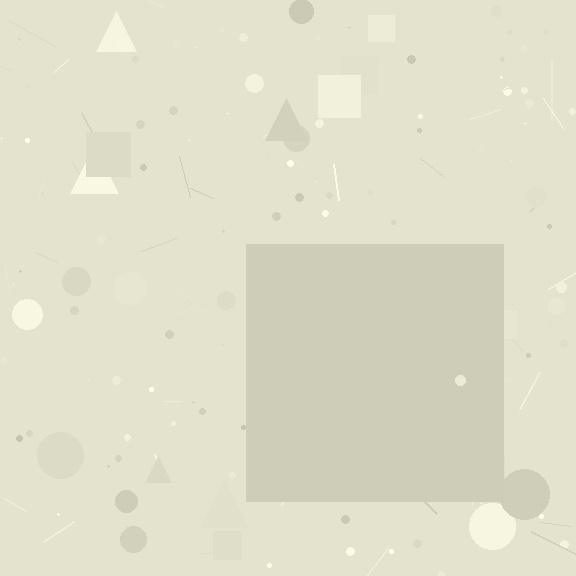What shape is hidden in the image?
A square is hidden in the image.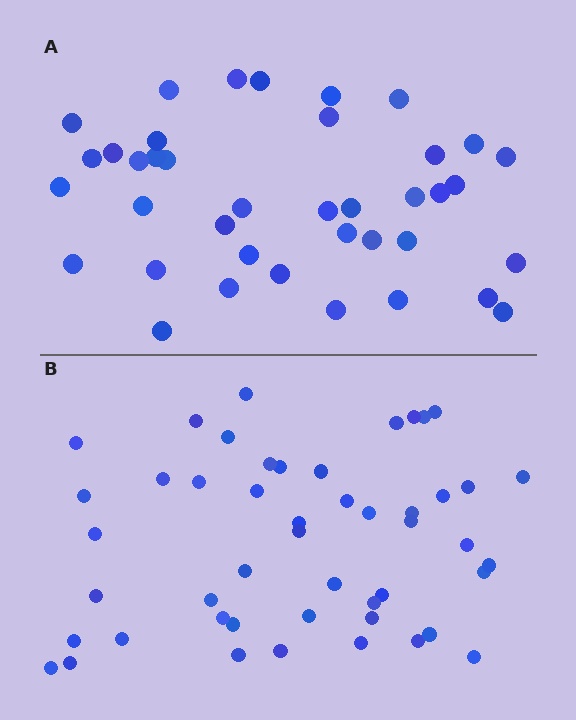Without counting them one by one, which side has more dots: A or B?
Region B (the bottom region) has more dots.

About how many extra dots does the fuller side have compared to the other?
Region B has roughly 8 or so more dots than region A.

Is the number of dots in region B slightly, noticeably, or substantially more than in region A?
Region B has only slightly more — the two regions are fairly close. The ratio is roughly 1.2 to 1.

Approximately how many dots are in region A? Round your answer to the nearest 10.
About 40 dots. (The exact count is 39, which rounds to 40.)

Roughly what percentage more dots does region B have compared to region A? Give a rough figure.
About 25% more.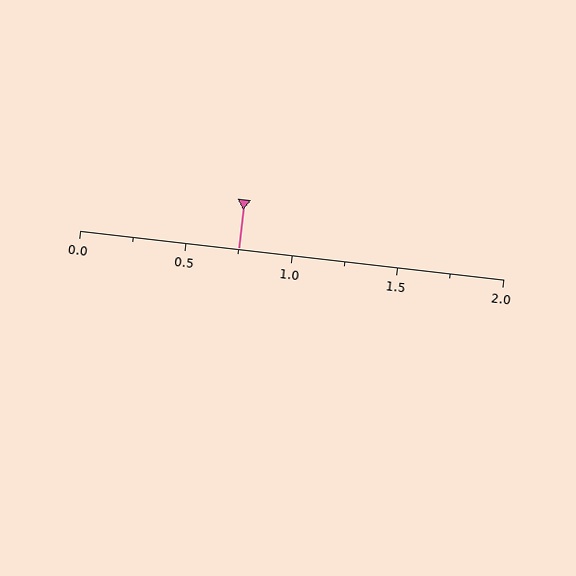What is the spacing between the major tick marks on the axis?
The major ticks are spaced 0.5 apart.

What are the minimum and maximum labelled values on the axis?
The axis runs from 0.0 to 2.0.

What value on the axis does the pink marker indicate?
The marker indicates approximately 0.75.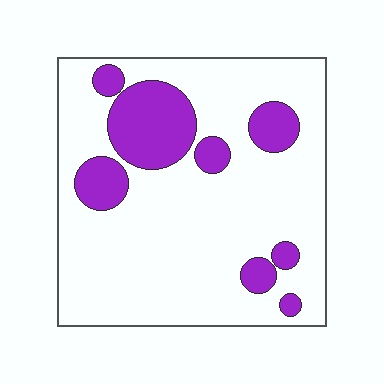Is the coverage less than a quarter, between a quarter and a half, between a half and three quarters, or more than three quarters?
Less than a quarter.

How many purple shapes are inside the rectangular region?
8.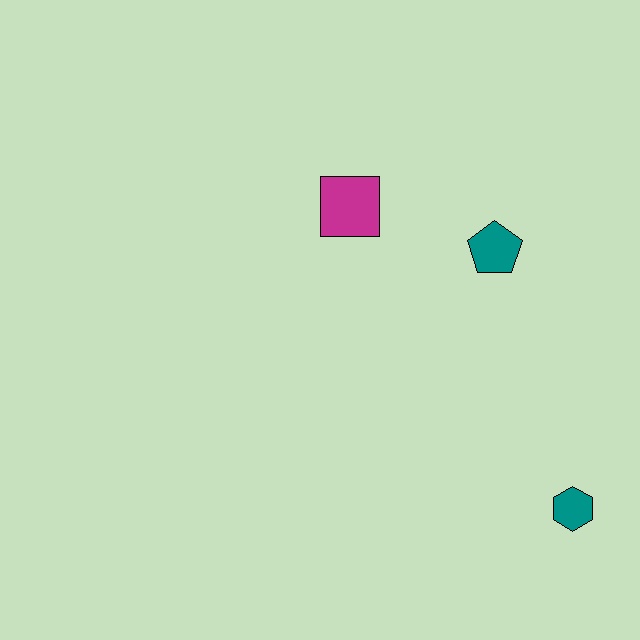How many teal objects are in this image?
There are 2 teal objects.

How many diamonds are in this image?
There are no diamonds.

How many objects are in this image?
There are 3 objects.